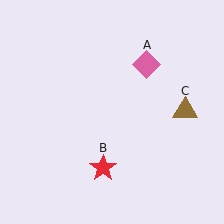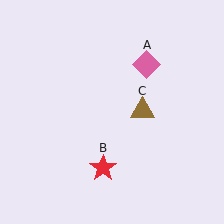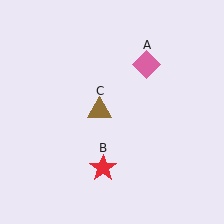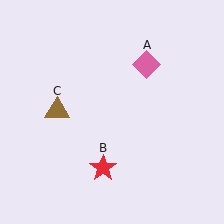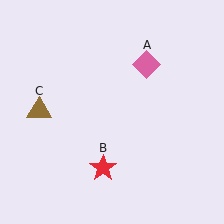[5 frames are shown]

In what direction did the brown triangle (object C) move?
The brown triangle (object C) moved left.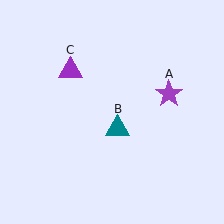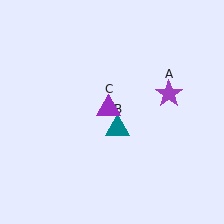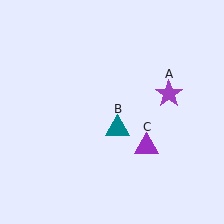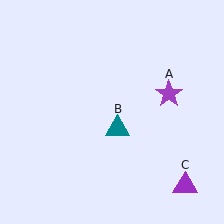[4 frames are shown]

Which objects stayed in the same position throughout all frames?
Purple star (object A) and teal triangle (object B) remained stationary.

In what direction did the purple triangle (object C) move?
The purple triangle (object C) moved down and to the right.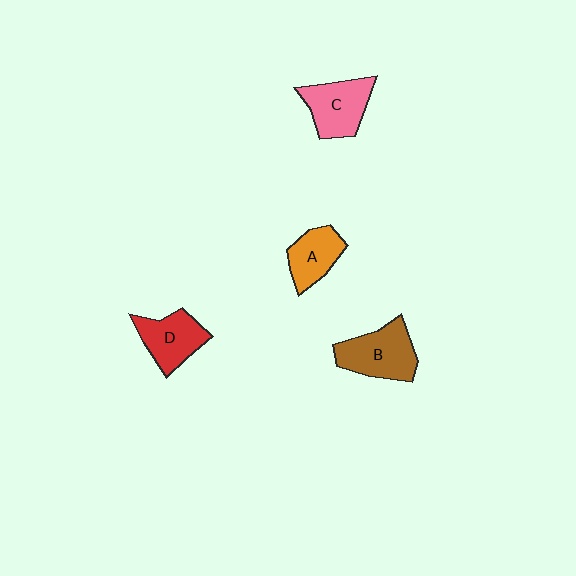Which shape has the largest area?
Shape B (brown).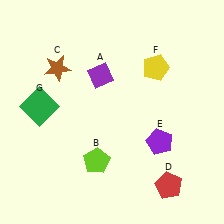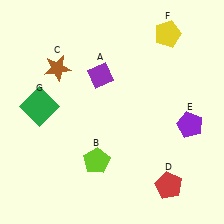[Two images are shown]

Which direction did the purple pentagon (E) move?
The purple pentagon (E) moved right.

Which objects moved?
The objects that moved are: the purple pentagon (E), the yellow pentagon (F).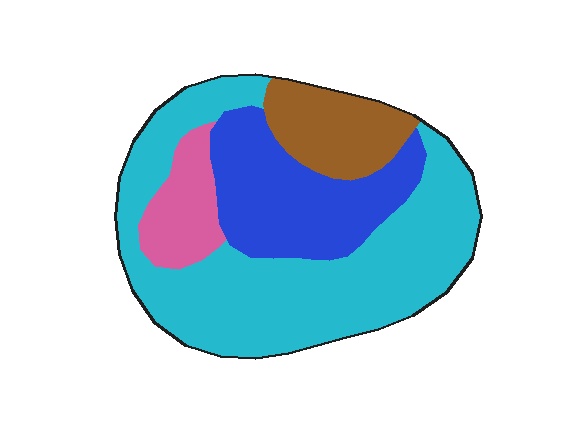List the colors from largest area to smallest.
From largest to smallest: cyan, blue, brown, pink.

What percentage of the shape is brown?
Brown covers 13% of the shape.